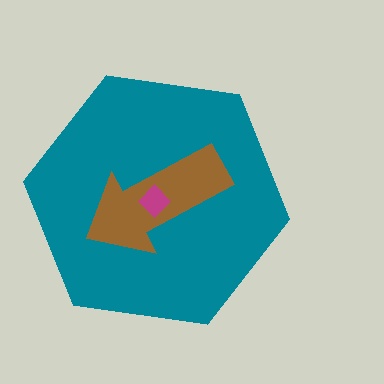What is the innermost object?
The magenta diamond.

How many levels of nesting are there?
3.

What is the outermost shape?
The teal hexagon.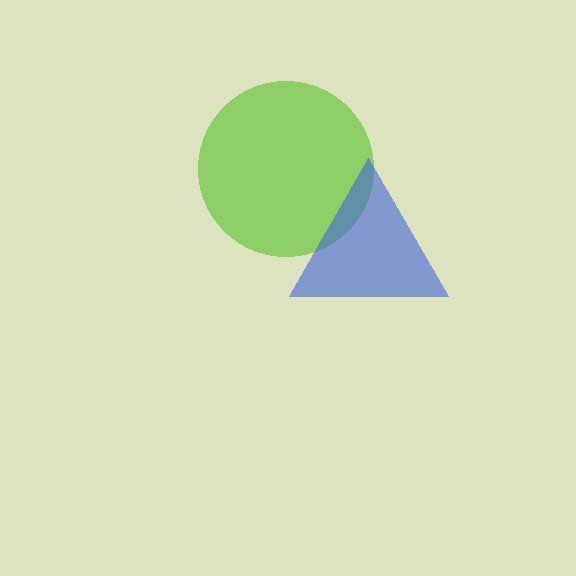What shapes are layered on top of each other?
The layered shapes are: a lime circle, a blue triangle.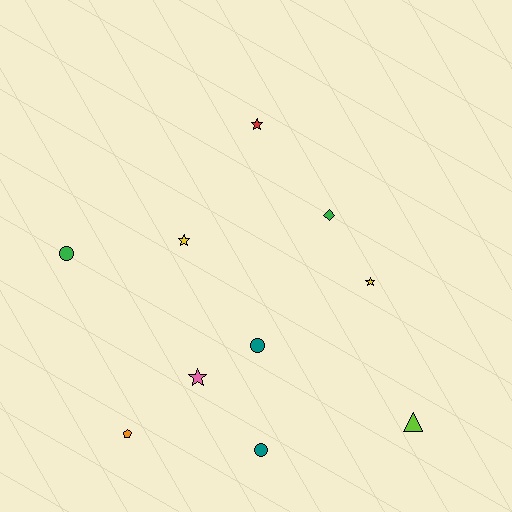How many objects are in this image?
There are 10 objects.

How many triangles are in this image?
There is 1 triangle.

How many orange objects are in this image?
There is 1 orange object.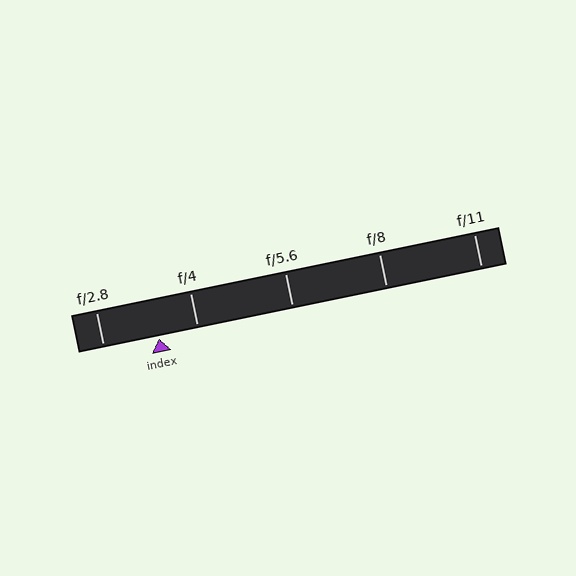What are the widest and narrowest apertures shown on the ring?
The widest aperture shown is f/2.8 and the narrowest is f/11.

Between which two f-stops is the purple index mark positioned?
The index mark is between f/2.8 and f/4.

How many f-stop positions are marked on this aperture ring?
There are 5 f-stop positions marked.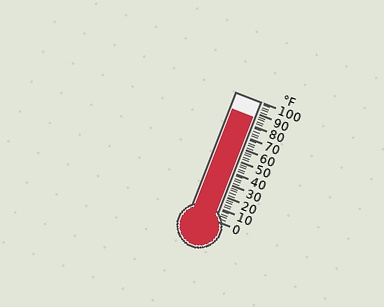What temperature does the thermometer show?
The thermometer shows approximately 86°F.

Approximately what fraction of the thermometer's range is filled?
The thermometer is filled to approximately 85% of its range.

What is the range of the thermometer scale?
The thermometer scale ranges from 0°F to 100°F.